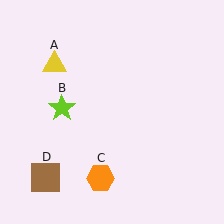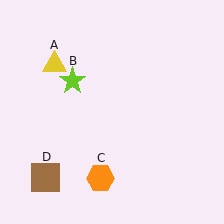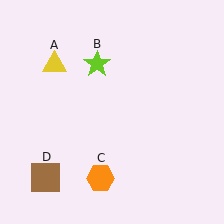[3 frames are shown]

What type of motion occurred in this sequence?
The lime star (object B) rotated clockwise around the center of the scene.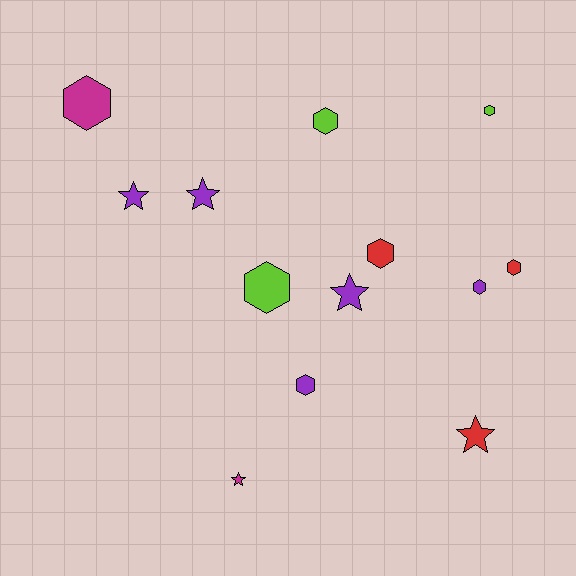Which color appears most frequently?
Purple, with 5 objects.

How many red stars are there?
There is 1 red star.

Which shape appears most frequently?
Hexagon, with 8 objects.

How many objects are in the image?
There are 13 objects.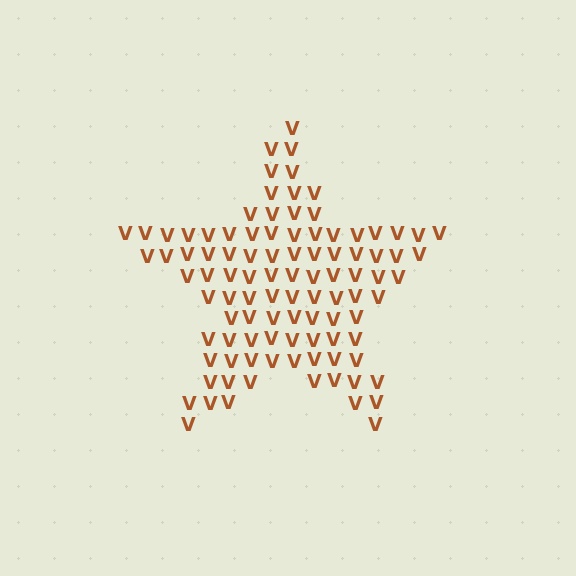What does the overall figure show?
The overall figure shows a star.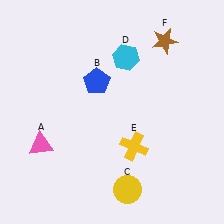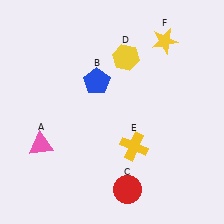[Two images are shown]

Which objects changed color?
C changed from yellow to red. D changed from cyan to yellow. F changed from brown to yellow.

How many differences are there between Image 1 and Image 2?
There are 3 differences between the two images.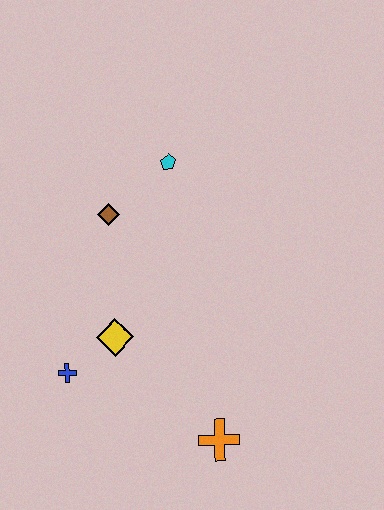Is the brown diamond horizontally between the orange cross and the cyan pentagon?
No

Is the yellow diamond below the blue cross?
No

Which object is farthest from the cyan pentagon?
The orange cross is farthest from the cyan pentagon.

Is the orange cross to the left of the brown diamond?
No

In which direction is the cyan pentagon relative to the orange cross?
The cyan pentagon is above the orange cross.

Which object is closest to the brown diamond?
The cyan pentagon is closest to the brown diamond.